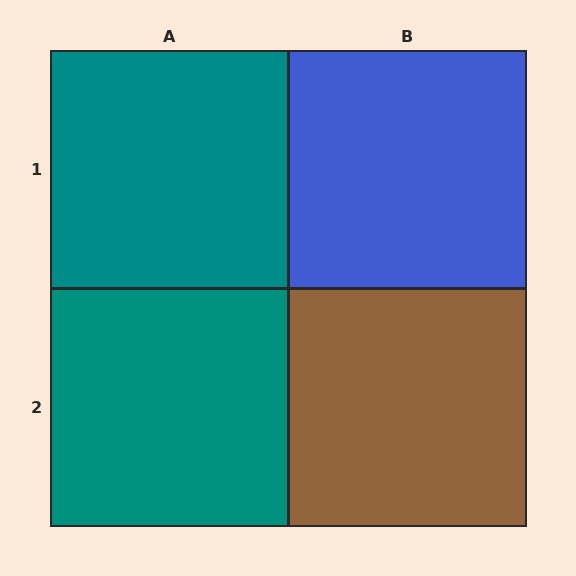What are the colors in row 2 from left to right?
Teal, brown.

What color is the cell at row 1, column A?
Teal.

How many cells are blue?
1 cell is blue.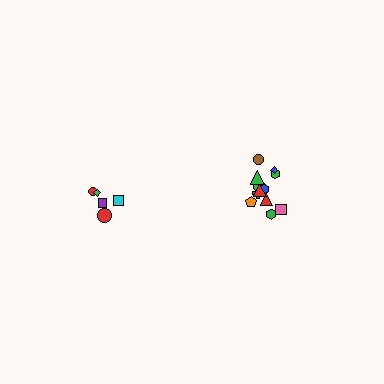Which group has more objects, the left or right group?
The right group.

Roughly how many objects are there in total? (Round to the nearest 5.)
Roughly 15 objects in total.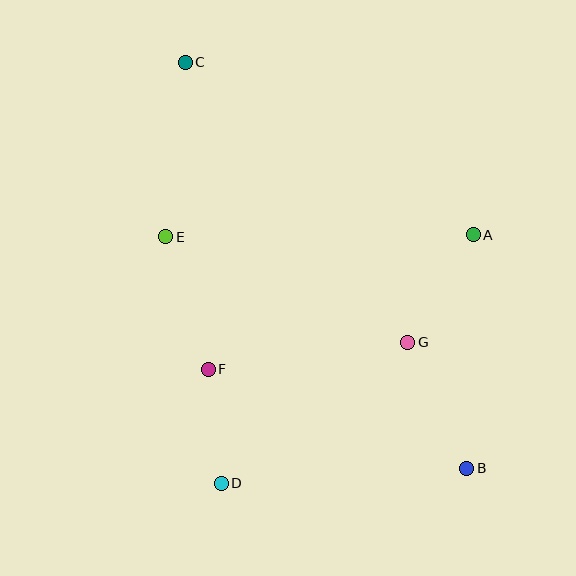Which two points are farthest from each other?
Points B and C are farthest from each other.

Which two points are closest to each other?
Points D and F are closest to each other.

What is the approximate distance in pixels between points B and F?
The distance between B and F is approximately 277 pixels.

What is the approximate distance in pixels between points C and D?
The distance between C and D is approximately 422 pixels.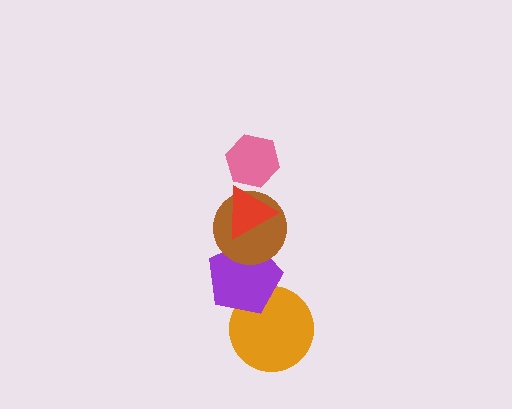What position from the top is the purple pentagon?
The purple pentagon is 4th from the top.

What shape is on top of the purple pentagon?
The brown circle is on top of the purple pentagon.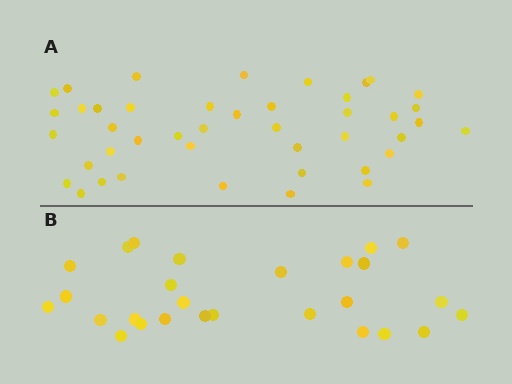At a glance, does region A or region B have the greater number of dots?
Region A (the top region) has more dots.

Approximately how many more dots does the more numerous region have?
Region A has approximately 15 more dots than region B.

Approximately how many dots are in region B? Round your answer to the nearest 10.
About 30 dots. (The exact count is 27, which rounds to 30.)